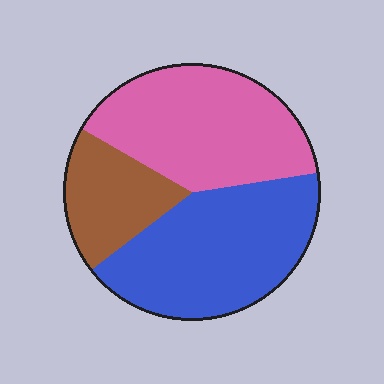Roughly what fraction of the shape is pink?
Pink covers roughly 40% of the shape.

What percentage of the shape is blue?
Blue covers around 40% of the shape.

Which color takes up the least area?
Brown, at roughly 20%.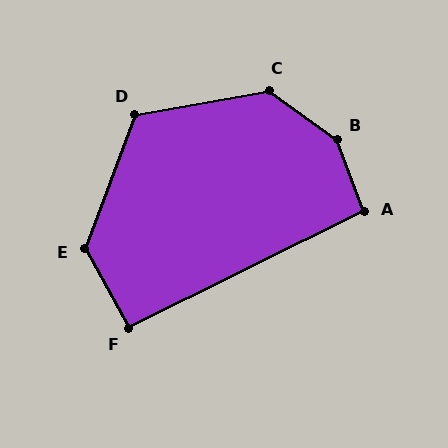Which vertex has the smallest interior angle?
F, at approximately 93 degrees.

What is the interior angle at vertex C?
Approximately 134 degrees (obtuse).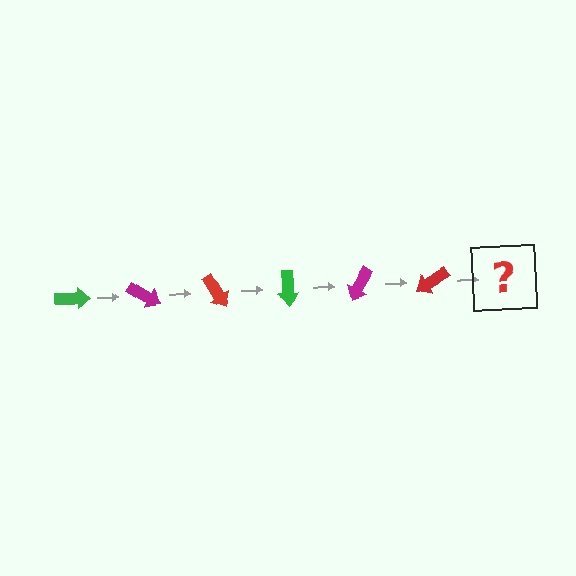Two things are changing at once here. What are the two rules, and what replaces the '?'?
The two rules are that it rotates 30 degrees each step and the color cycles through green, magenta, and red. The '?' should be a green arrow, rotated 180 degrees from the start.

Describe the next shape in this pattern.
It should be a green arrow, rotated 180 degrees from the start.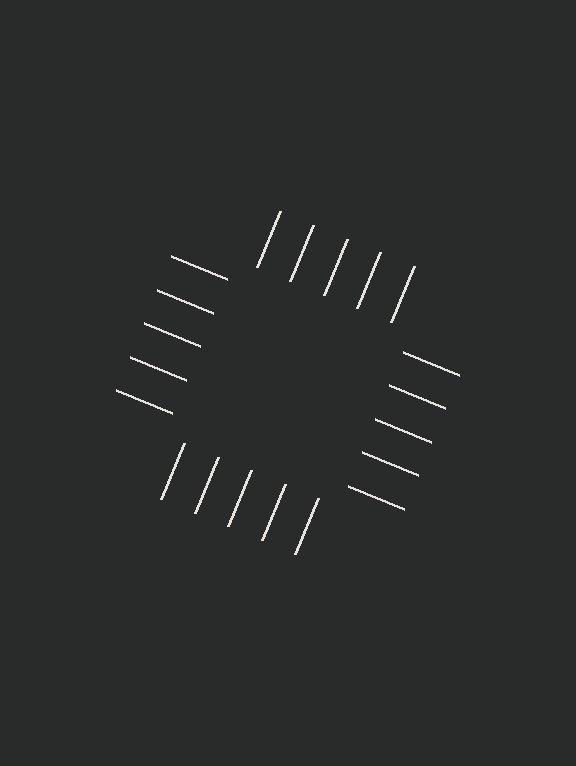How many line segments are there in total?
20 — 5 along each of the 4 edges.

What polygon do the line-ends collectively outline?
An illusory square — the line segments terminate on its edges but no continuous stroke is drawn.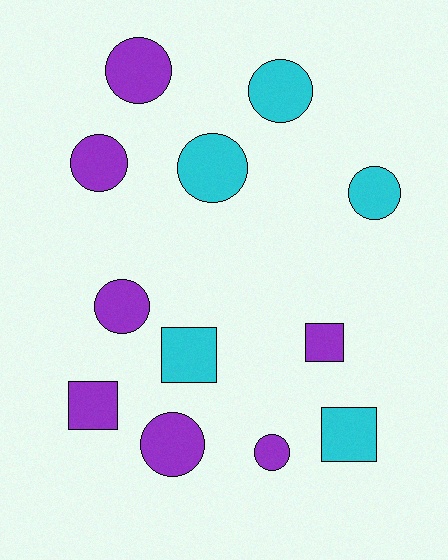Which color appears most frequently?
Purple, with 7 objects.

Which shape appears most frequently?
Circle, with 8 objects.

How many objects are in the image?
There are 12 objects.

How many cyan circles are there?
There are 3 cyan circles.